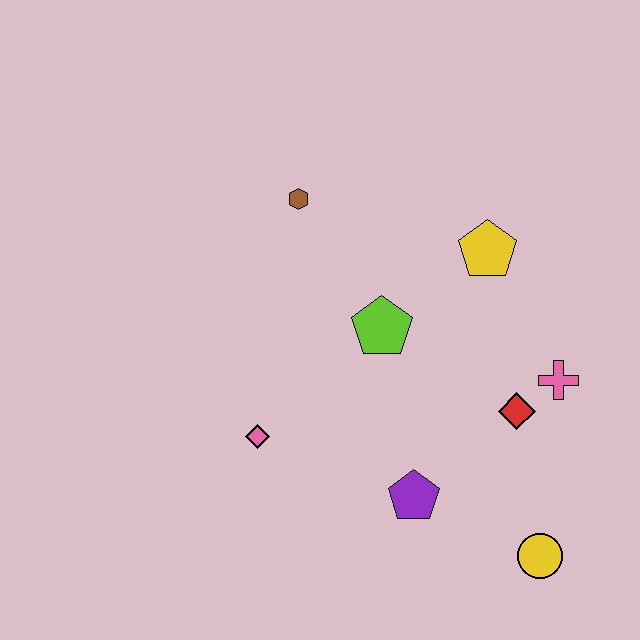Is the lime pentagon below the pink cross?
No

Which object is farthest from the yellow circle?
The brown hexagon is farthest from the yellow circle.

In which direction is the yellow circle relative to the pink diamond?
The yellow circle is to the right of the pink diamond.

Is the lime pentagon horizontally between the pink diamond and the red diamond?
Yes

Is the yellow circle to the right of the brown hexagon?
Yes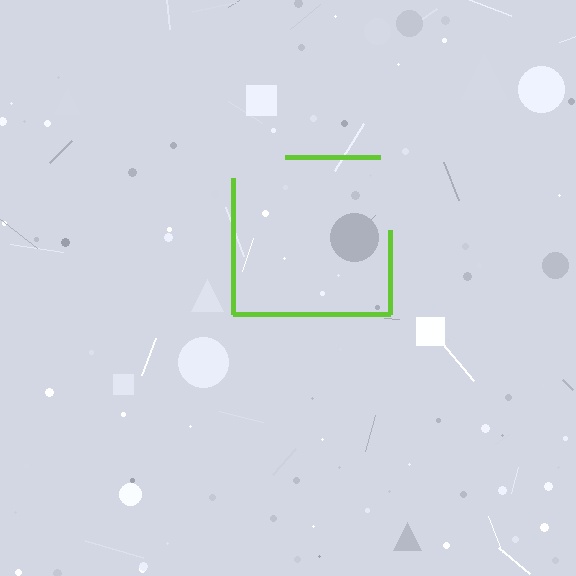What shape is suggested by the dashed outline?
The dashed outline suggests a square.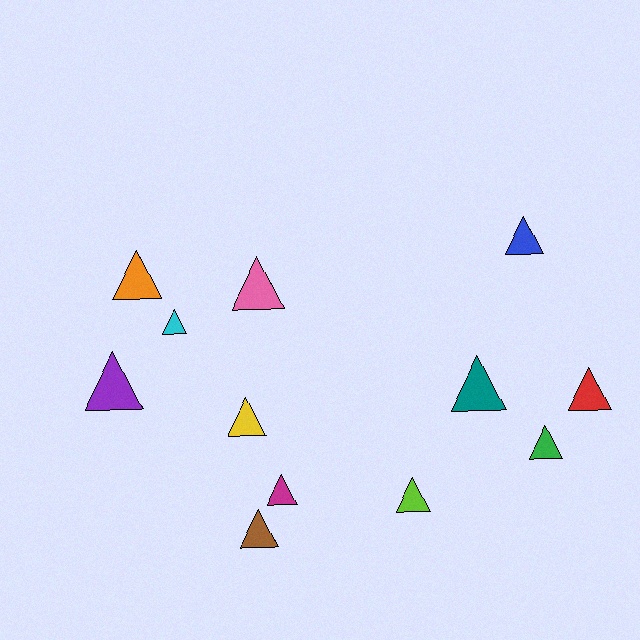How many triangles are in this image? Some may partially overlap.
There are 12 triangles.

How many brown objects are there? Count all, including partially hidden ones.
There is 1 brown object.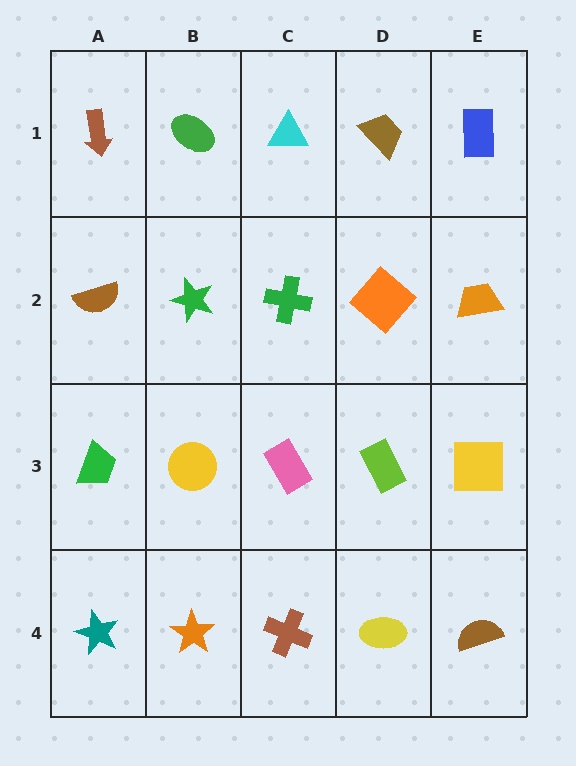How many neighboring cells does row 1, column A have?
2.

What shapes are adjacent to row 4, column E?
A yellow square (row 3, column E), a yellow ellipse (row 4, column D).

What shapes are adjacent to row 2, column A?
A brown arrow (row 1, column A), a green trapezoid (row 3, column A), a green star (row 2, column B).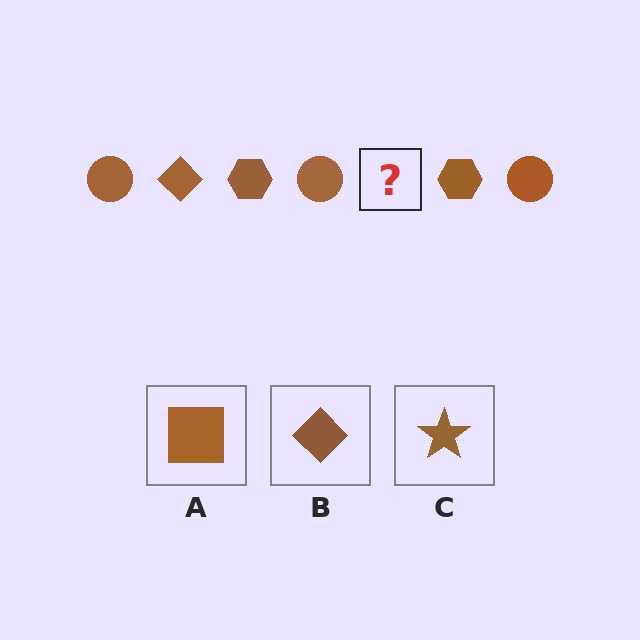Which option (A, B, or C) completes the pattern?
B.